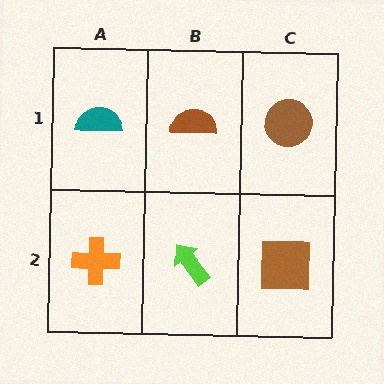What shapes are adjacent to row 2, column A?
A teal semicircle (row 1, column A), a lime arrow (row 2, column B).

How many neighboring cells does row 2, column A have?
2.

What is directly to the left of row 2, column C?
A lime arrow.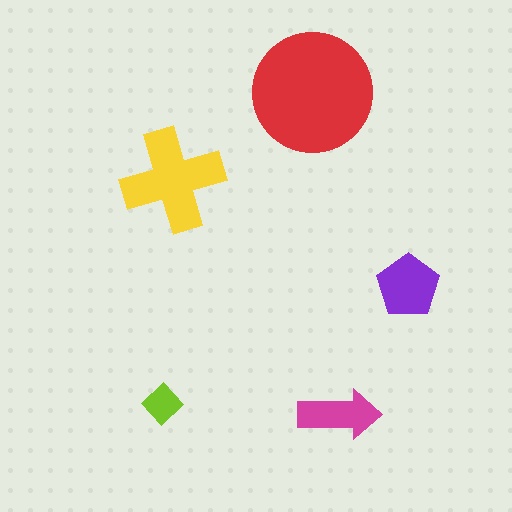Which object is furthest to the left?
The lime diamond is leftmost.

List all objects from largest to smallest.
The red circle, the yellow cross, the purple pentagon, the magenta arrow, the lime diamond.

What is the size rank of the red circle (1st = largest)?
1st.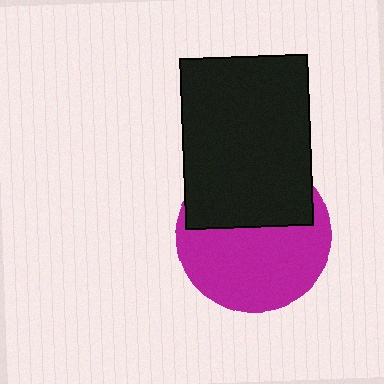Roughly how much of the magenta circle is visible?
About half of it is visible (roughly 60%).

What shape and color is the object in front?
The object in front is a black rectangle.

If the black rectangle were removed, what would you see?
You would see the complete magenta circle.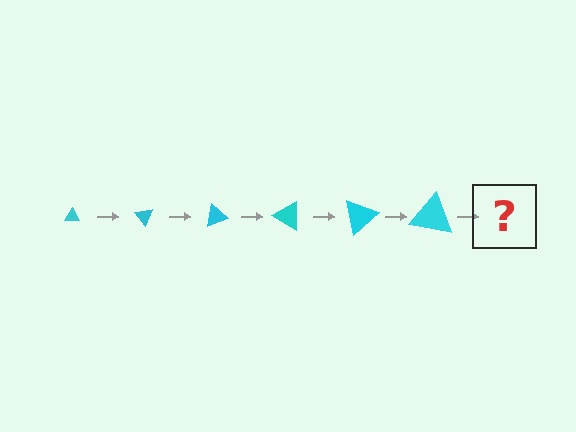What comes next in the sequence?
The next element should be a triangle, larger than the previous one and rotated 300 degrees from the start.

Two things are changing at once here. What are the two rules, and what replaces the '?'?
The two rules are that the triangle grows larger each step and it rotates 50 degrees each step. The '?' should be a triangle, larger than the previous one and rotated 300 degrees from the start.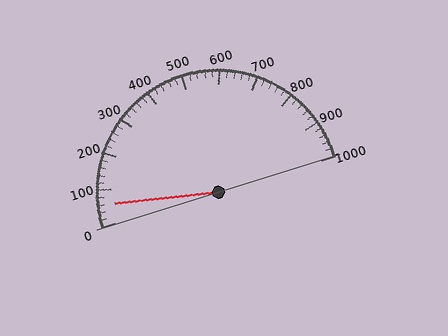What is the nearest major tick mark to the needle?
The nearest major tick mark is 100.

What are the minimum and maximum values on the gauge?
The gauge ranges from 0 to 1000.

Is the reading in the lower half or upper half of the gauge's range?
The reading is in the lower half of the range (0 to 1000).